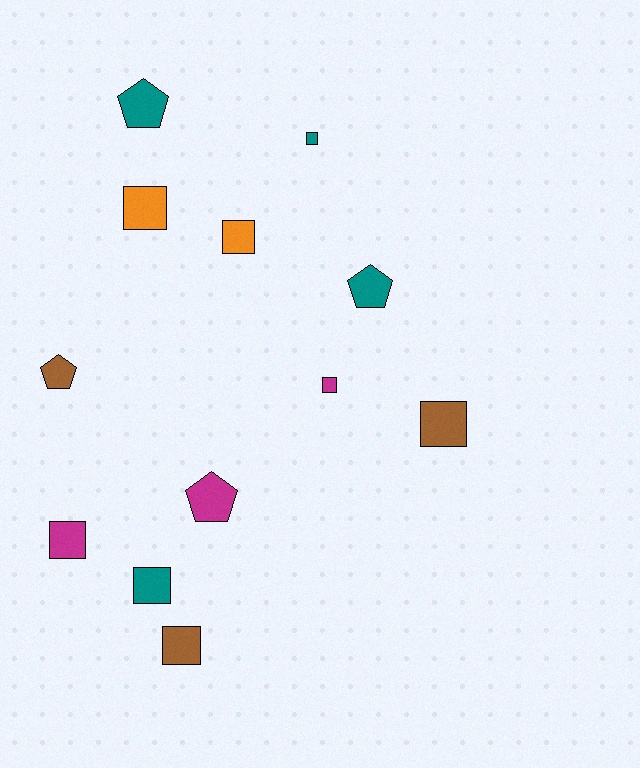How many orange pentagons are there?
There are no orange pentagons.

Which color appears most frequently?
Teal, with 4 objects.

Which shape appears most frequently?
Square, with 8 objects.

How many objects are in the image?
There are 12 objects.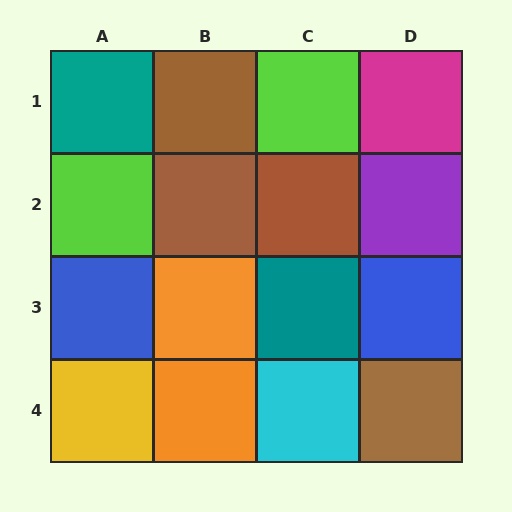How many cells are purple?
1 cell is purple.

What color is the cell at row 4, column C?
Cyan.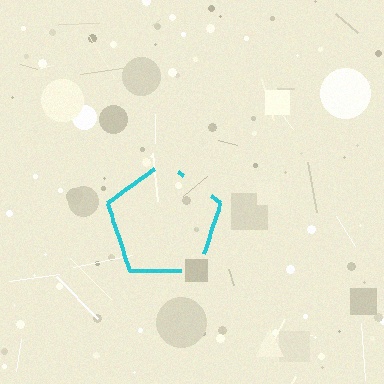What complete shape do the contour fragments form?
The contour fragments form a pentagon.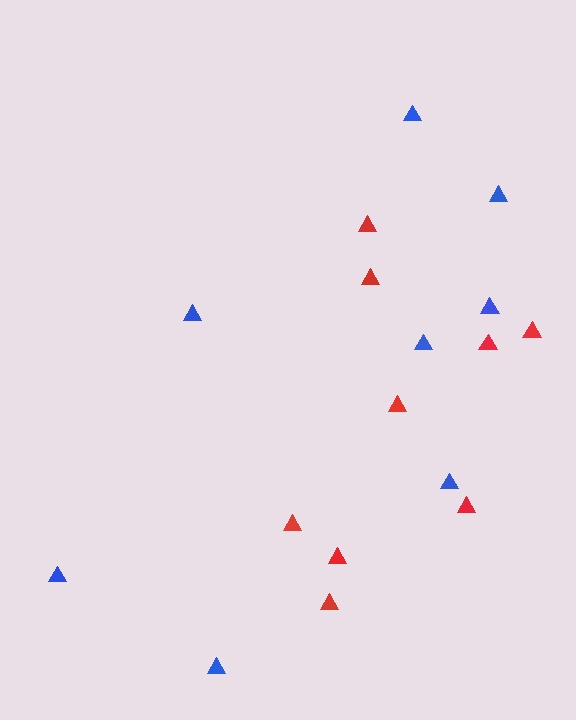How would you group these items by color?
There are 2 groups: one group of blue triangles (8) and one group of red triangles (9).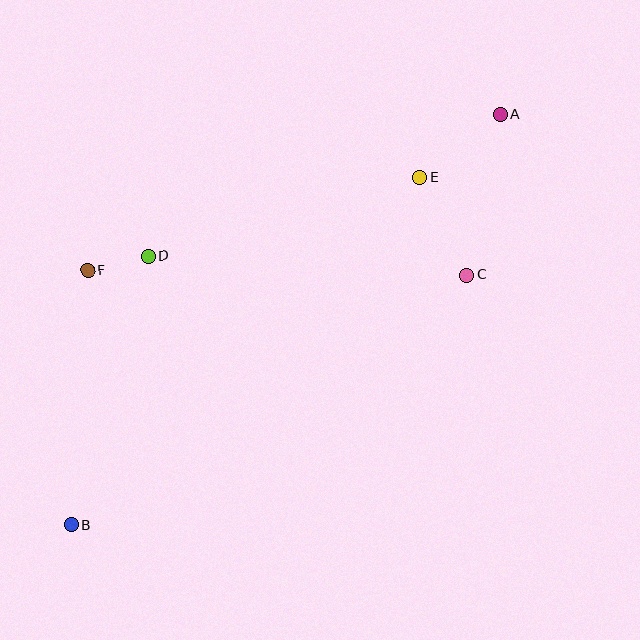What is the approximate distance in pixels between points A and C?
The distance between A and C is approximately 164 pixels.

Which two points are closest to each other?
Points D and F are closest to each other.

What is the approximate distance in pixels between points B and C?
The distance between B and C is approximately 468 pixels.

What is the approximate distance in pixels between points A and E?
The distance between A and E is approximately 102 pixels.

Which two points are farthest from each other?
Points A and B are farthest from each other.